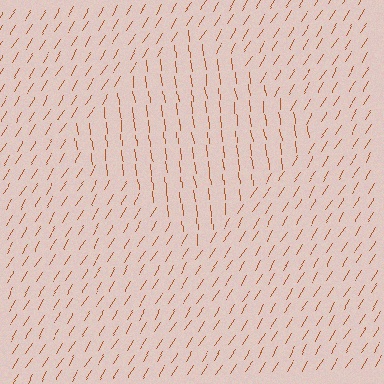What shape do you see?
I see a diamond.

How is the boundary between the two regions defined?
The boundary is defined purely by a change in line orientation (approximately 39 degrees difference). All lines are the same color and thickness.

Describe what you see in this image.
The image is filled with small brown line segments. A diamond region in the image has lines oriented differently from the surrounding lines, creating a visible texture boundary.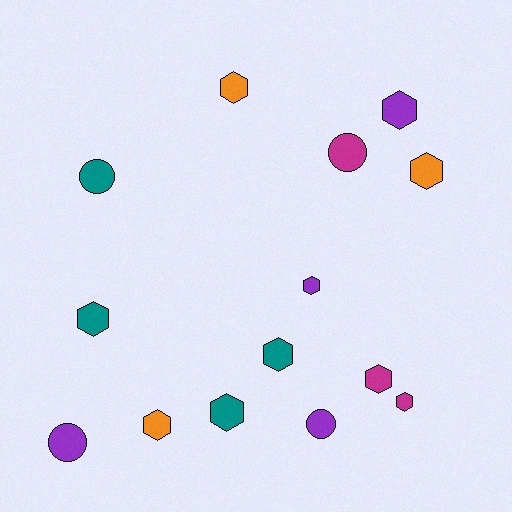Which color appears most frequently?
Purple, with 4 objects.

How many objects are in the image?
There are 14 objects.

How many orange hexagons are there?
There are 3 orange hexagons.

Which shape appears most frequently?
Hexagon, with 10 objects.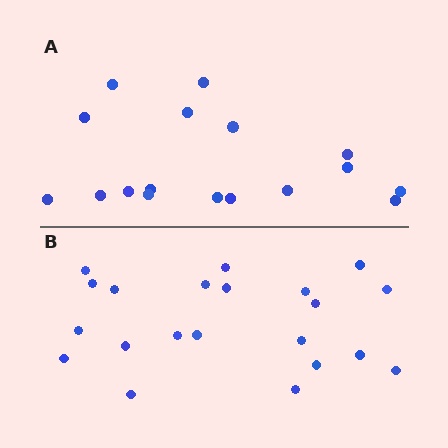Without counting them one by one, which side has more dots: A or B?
Region B (the bottom region) has more dots.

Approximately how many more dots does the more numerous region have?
Region B has about 4 more dots than region A.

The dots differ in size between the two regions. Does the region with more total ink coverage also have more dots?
No. Region A has more total ink coverage because its dots are larger, but region B actually contains more individual dots. Total area can be misleading — the number of items is what matters here.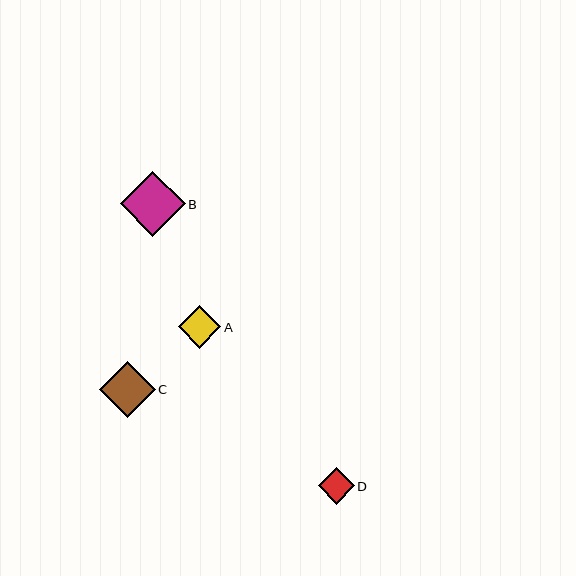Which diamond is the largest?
Diamond B is the largest with a size of approximately 65 pixels.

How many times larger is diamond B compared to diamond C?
Diamond B is approximately 1.2 times the size of diamond C.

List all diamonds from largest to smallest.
From largest to smallest: B, C, A, D.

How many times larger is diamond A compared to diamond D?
Diamond A is approximately 1.2 times the size of diamond D.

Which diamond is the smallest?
Diamond D is the smallest with a size of approximately 36 pixels.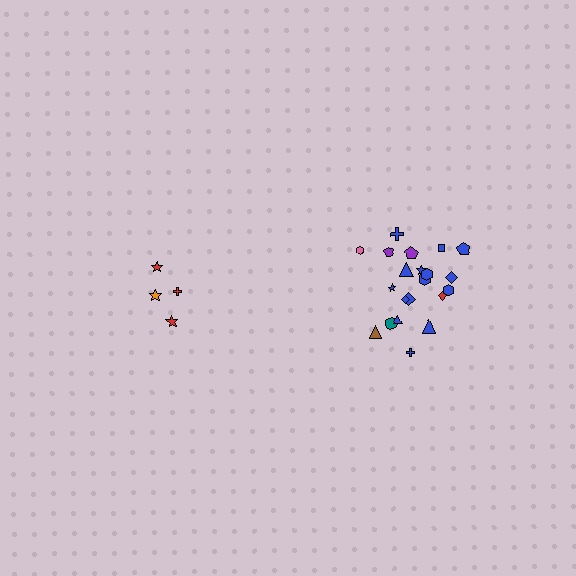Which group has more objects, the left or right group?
The right group.